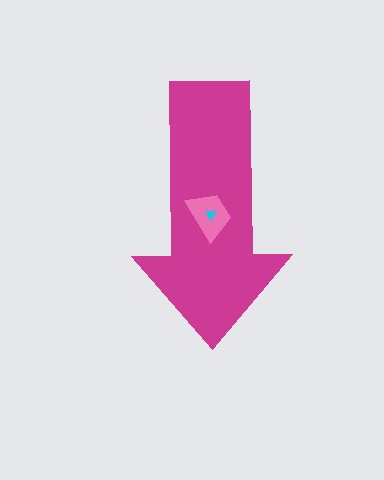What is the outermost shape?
The magenta arrow.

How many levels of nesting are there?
3.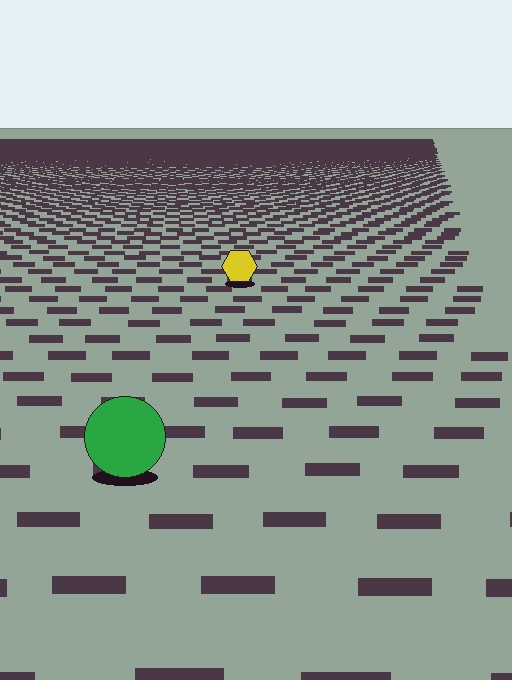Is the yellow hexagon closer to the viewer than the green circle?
No. The green circle is closer — you can tell from the texture gradient: the ground texture is coarser near it.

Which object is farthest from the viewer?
The yellow hexagon is farthest from the viewer. It appears smaller and the ground texture around it is denser.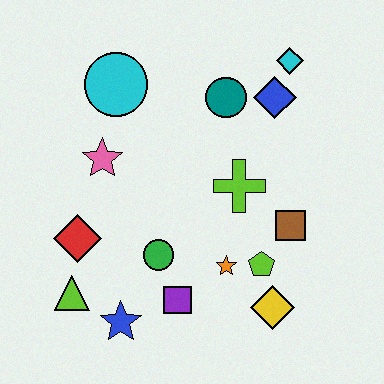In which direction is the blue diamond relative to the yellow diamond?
The blue diamond is above the yellow diamond.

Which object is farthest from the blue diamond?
The lime triangle is farthest from the blue diamond.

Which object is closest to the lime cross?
The brown square is closest to the lime cross.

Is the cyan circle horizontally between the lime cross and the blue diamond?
No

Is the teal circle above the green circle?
Yes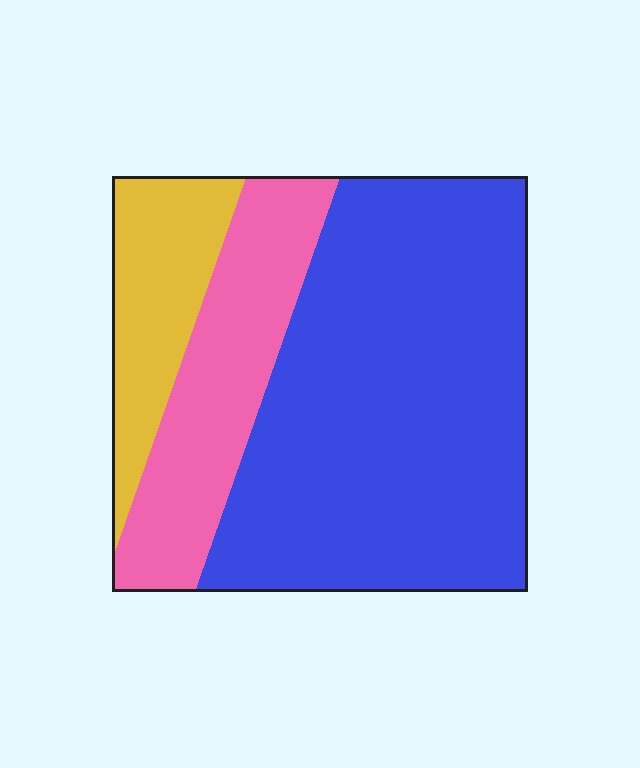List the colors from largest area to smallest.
From largest to smallest: blue, pink, yellow.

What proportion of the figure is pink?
Pink takes up about one fifth (1/5) of the figure.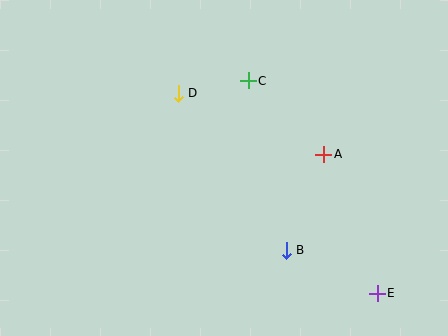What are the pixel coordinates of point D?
Point D is at (178, 93).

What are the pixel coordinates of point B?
Point B is at (286, 250).